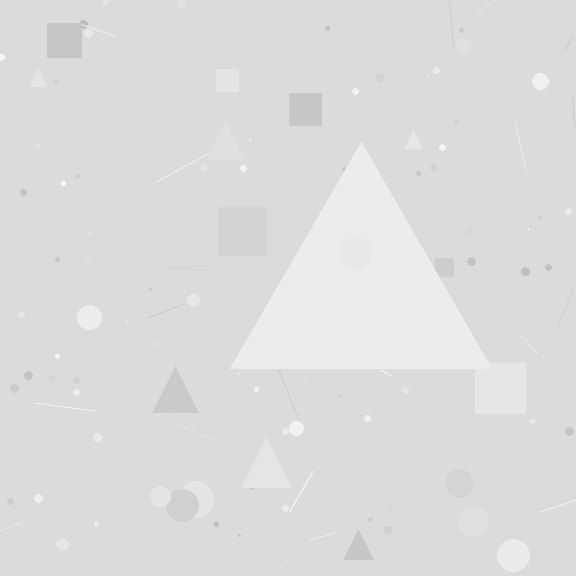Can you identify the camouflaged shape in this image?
The camouflaged shape is a triangle.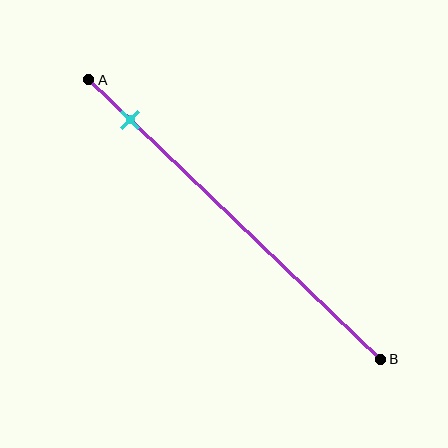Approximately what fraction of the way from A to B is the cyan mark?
The cyan mark is approximately 15% of the way from A to B.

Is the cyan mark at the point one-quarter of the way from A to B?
No, the mark is at about 15% from A, not at the 25% one-quarter point.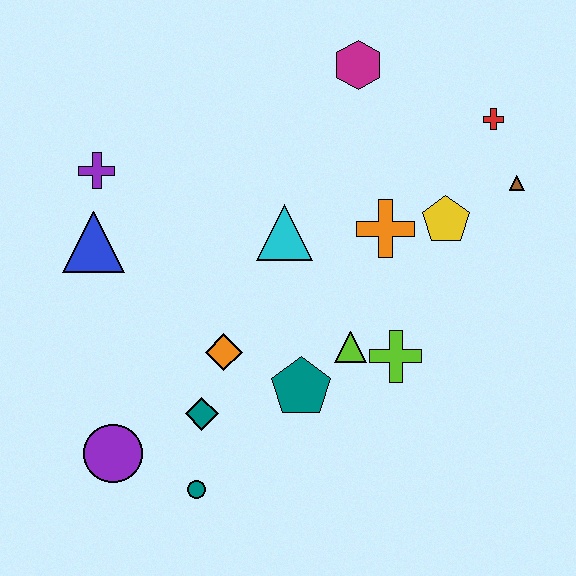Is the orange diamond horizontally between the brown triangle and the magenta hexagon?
No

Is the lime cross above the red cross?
No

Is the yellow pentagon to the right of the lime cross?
Yes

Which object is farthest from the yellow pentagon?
The purple circle is farthest from the yellow pentagon.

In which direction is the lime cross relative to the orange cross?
The lime cross is below the orange cross.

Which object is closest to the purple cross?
The blue triangle is closest to the purple cross.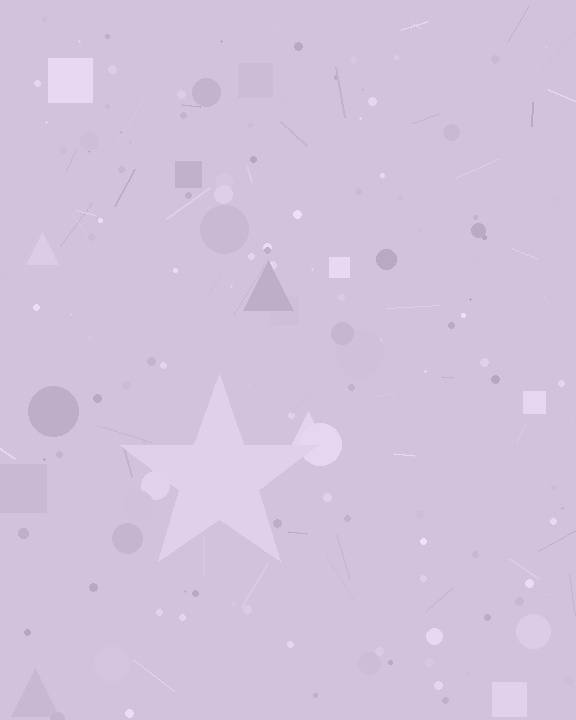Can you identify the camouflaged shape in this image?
The camouflaged shape is a star.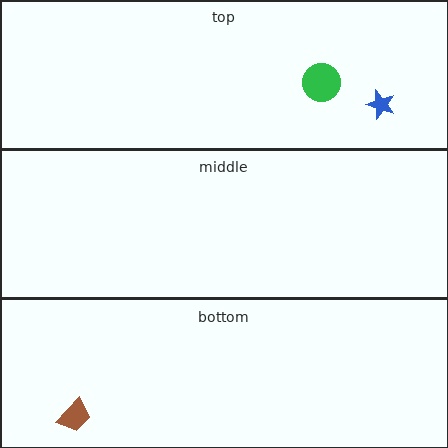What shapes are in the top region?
The blue star, the green circle.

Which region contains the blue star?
The top region.